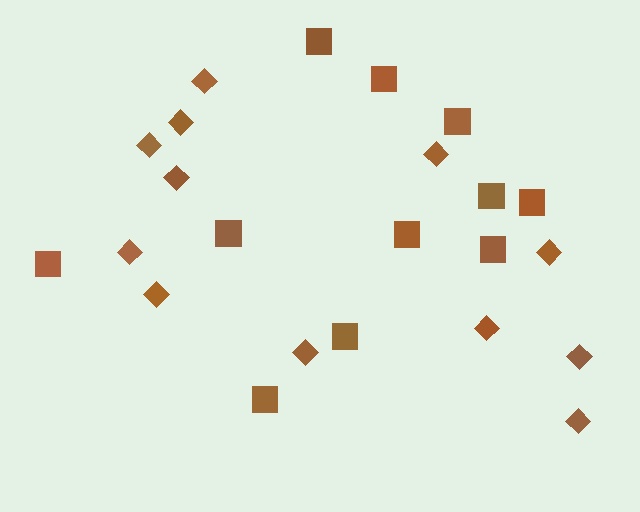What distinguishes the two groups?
There are 2 groups: one group of squares (11) and one group of diamonds (12).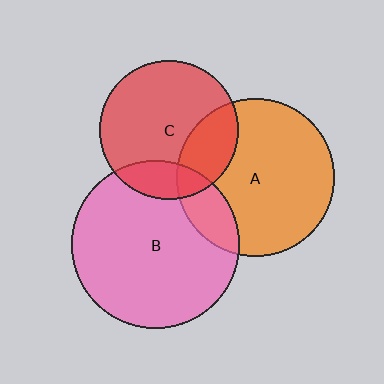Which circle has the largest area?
Circle B (pink).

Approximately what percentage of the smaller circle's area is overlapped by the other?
Approximately 25%.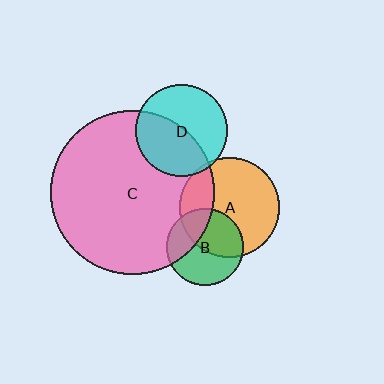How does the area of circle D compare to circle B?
Approximately 1.4 times.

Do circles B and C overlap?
Yes.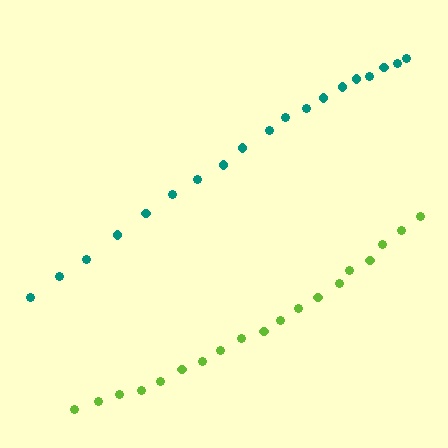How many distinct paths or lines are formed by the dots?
There are 2 distinct paths.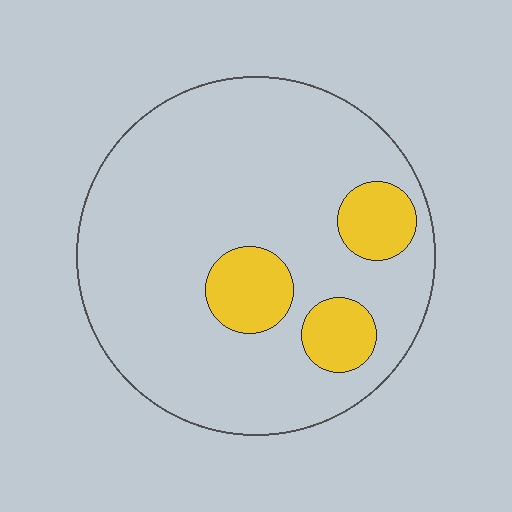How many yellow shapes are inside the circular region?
3.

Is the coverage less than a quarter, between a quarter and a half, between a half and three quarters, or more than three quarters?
Less than a quarter.